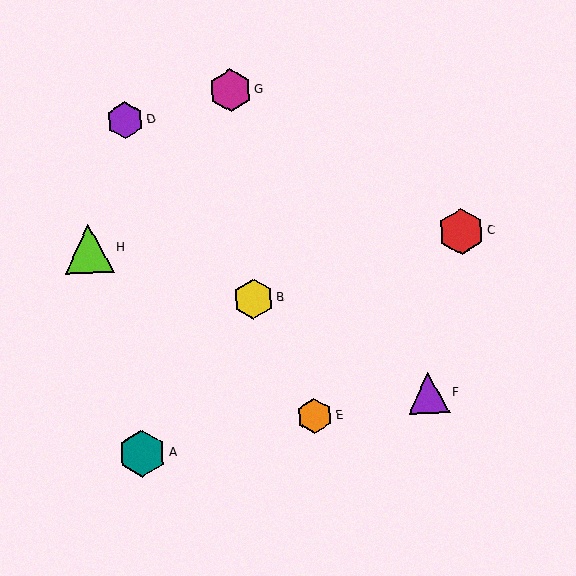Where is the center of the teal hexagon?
The center of the teal hexagon is at (142, 453).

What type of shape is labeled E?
Shape E is an orange hexagon.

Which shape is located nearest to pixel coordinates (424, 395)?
The purple triangle (labeled F) at (428, 393) is nearest to that location.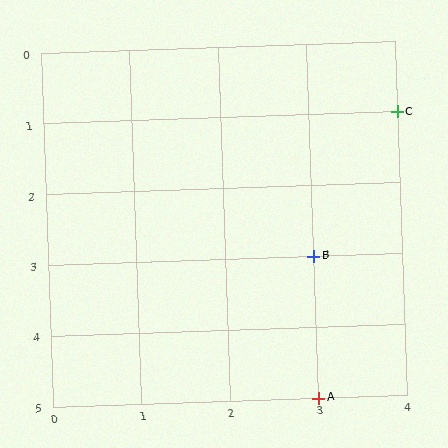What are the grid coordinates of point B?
Point B is at grid coordinates (3, 3).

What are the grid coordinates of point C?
Point C is at grid coordinates (4, 1).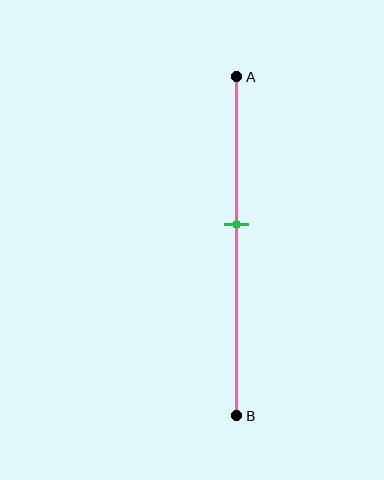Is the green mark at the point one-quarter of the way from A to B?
No, the mark is at about 45% from A, not at the 25% one-quarter point.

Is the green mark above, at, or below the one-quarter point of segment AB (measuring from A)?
The green mark is below the one-quarter point of segment AB.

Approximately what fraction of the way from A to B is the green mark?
The green mark is approximately 45% of the way from A to B.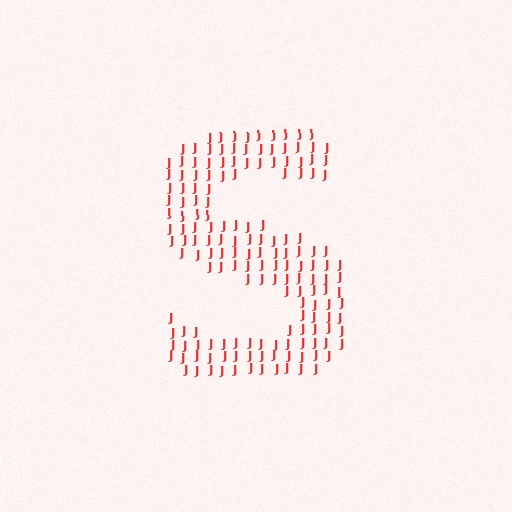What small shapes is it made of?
It is made of small letter J's.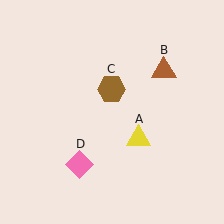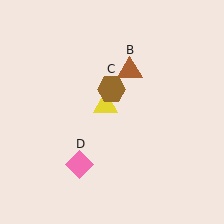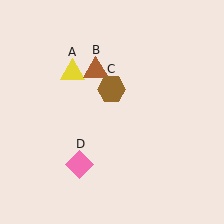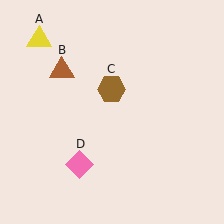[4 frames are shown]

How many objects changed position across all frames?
2 objects changed position: yellow triangle (object A), brown triangle (object B).